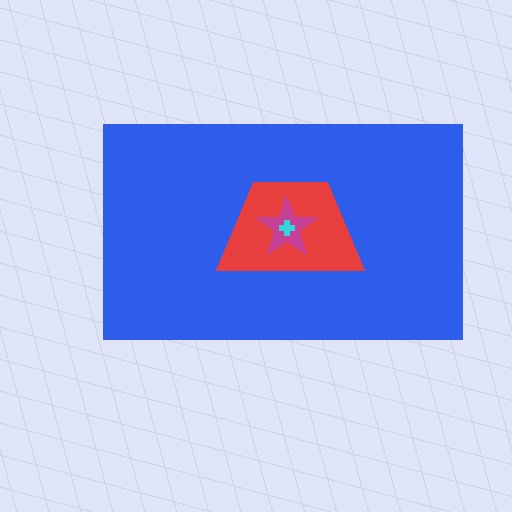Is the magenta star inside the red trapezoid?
Yes.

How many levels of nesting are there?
4.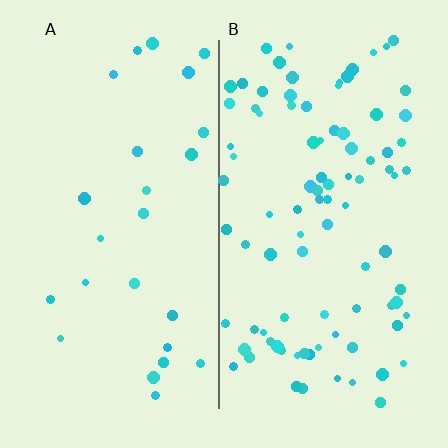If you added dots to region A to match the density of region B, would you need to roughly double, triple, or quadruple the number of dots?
Approximately quadruple.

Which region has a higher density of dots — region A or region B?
B (the right).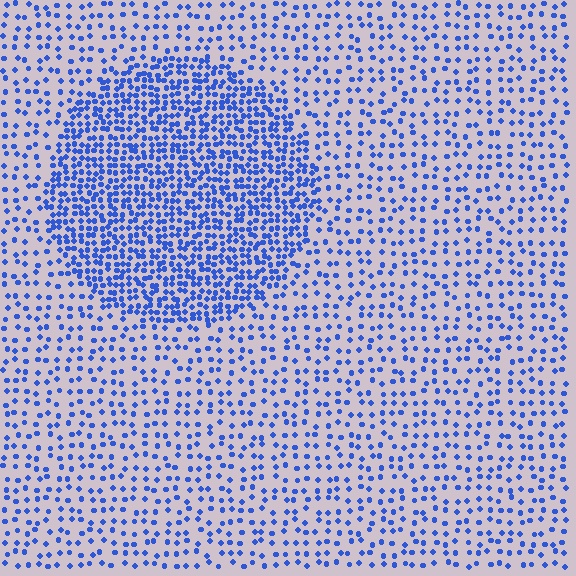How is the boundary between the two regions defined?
The boundary is defined by a change in element density (approximately 2.3x ratio). All elements are the same color, size, and shape.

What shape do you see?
I see a circle.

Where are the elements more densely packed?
The elements are more densely packed inside the circle boundary.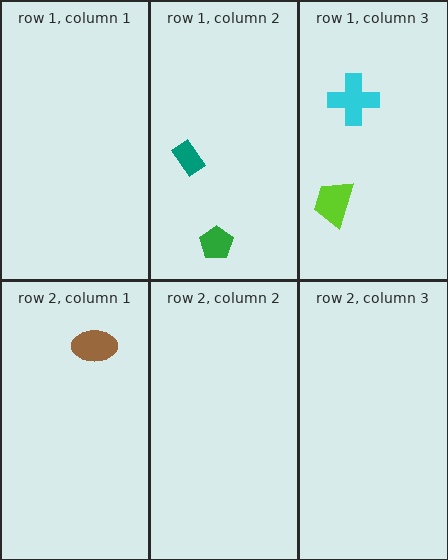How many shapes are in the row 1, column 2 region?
2.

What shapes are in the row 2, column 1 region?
The brown ellipse.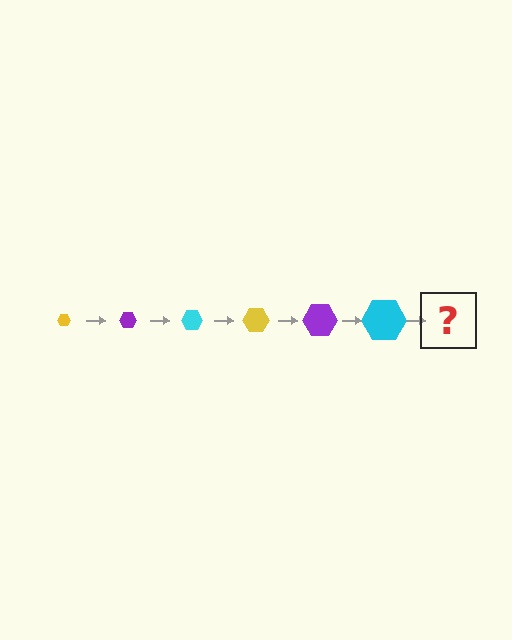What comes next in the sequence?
The next element should be a yellow hexagon, larger than the previous one.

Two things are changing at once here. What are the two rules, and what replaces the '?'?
The two rules are that the hexagon grows larger each step and the color cycles through yellow, purple, and cyan. The '?' should be a yellow hexagon, larger than the previous one.